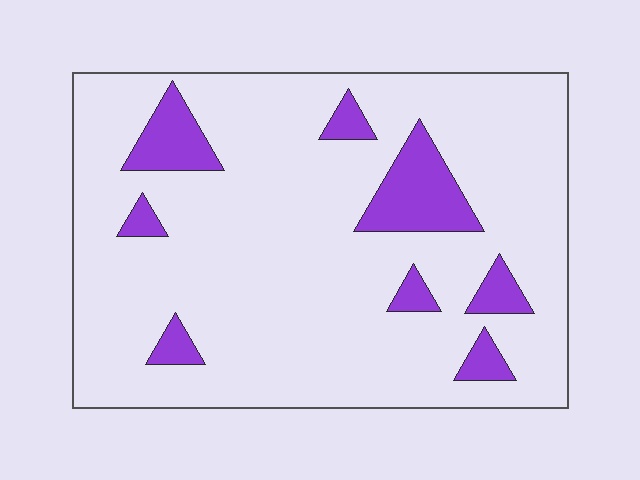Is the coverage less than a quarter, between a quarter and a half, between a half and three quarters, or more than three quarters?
Less than a quarter.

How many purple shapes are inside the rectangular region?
8.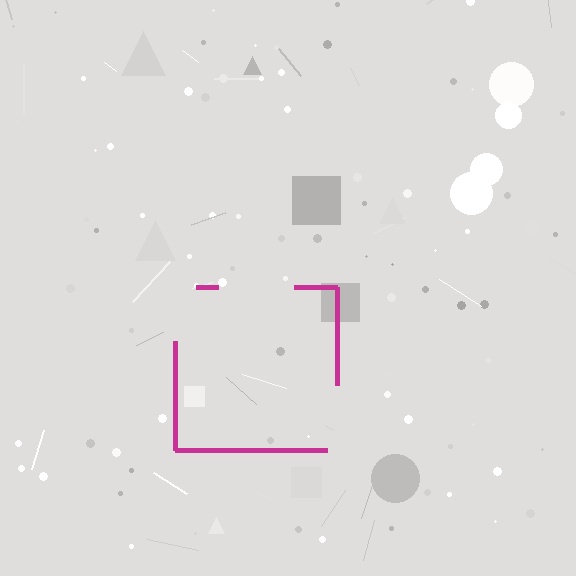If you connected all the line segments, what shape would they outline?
They would outline a square.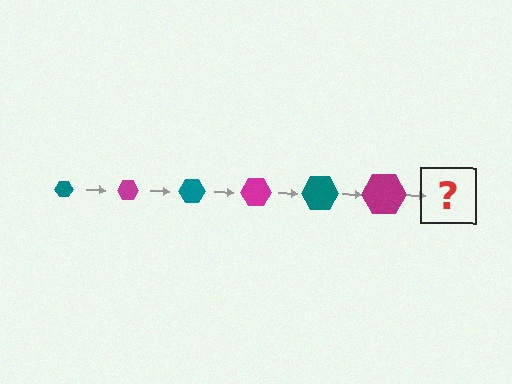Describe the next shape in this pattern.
It should be a teal hexagon, larger than the previous one.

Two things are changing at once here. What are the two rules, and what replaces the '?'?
The two rules are that the hexagon grows larger each step and the color cycles through teal and magenta. The '?' should be a teal hexagon, larger than the previous one.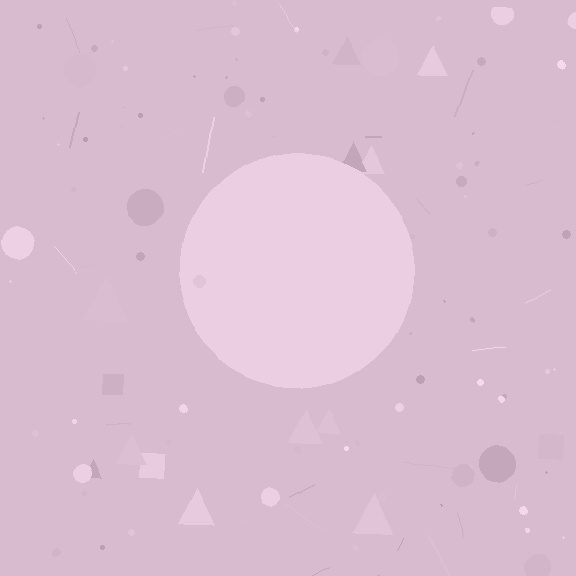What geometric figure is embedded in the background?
A circle is embedded in the background.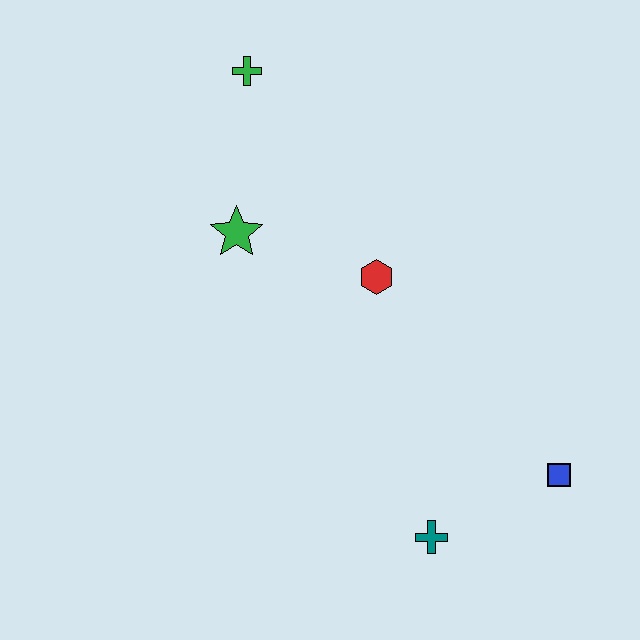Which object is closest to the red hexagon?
The green star is closest to the red hexagon.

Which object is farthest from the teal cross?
The green cross is farthest from the teal cross.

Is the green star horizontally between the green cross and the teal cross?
No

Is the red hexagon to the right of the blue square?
No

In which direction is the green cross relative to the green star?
The green cross is above the green star.